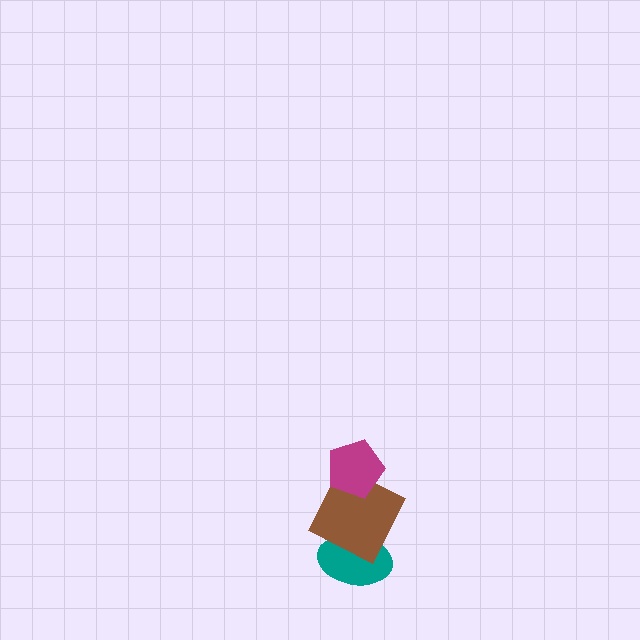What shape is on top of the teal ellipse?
The brown square is on top of the teal ellipse.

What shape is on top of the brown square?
The magenta pentagon is on top of the brown square.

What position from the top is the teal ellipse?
The teal ellipse is 3rd from the top.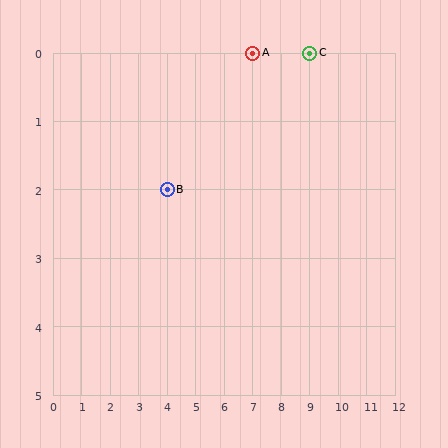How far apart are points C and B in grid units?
Points C and B are 5 columns and 2 rows apart (about 5.4 grid units diagonally).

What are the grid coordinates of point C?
Point C is at grid coordinates (9, 0).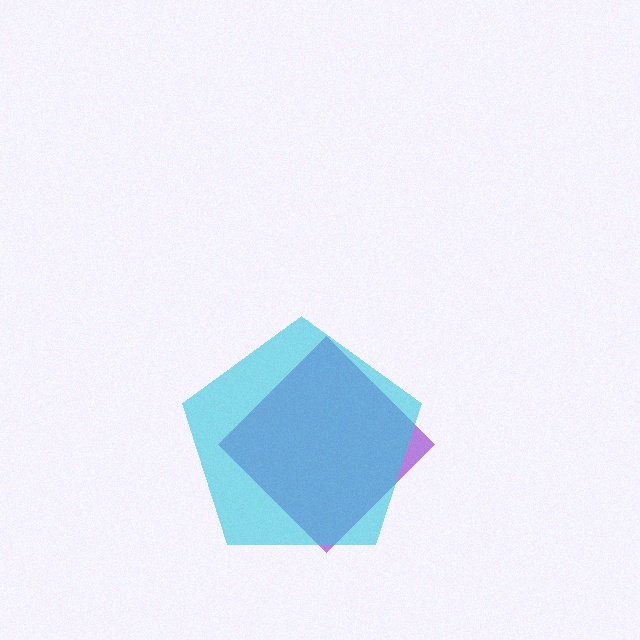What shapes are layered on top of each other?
The layered shapes are: a purple diamond, a cyan pentagon.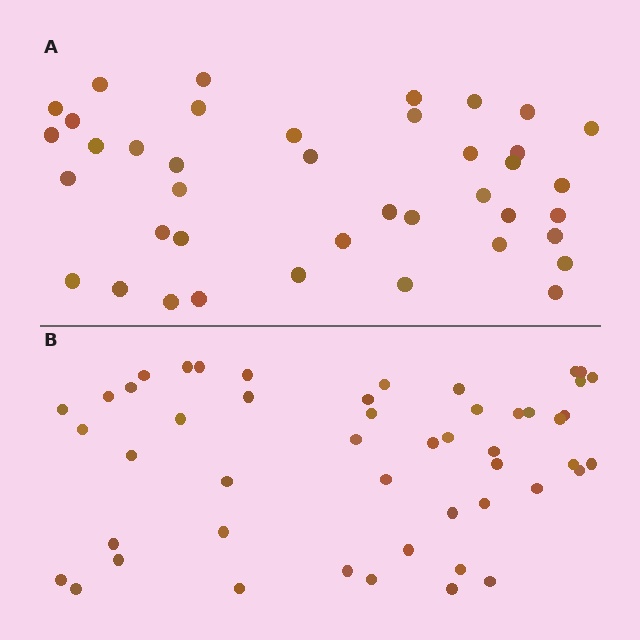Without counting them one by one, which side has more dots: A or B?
Region B (the bottom region) has more dots.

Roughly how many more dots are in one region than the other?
Region B has roughly 8 or so more dots than region A.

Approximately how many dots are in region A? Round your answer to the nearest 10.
About 40 dots.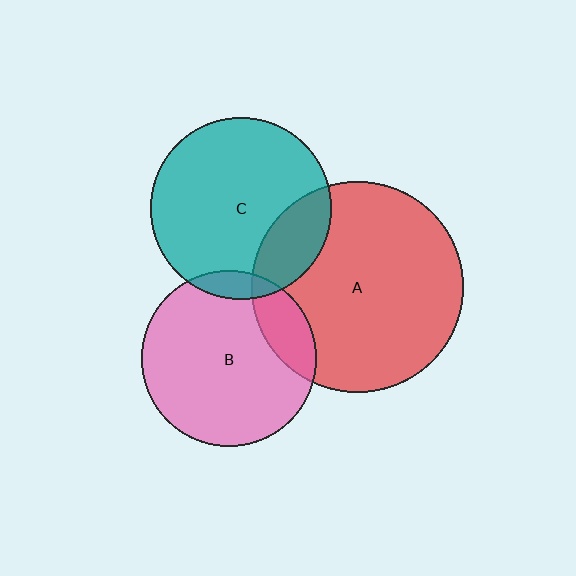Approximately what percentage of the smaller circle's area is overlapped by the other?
Approximately 5%.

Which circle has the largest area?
Circle A (red).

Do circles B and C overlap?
Yes.